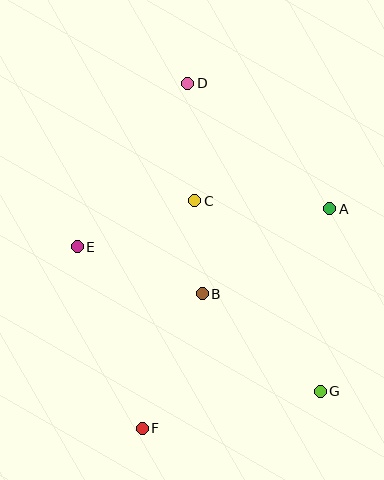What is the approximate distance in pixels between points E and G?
The distance between E and G is approximately 282 pixels.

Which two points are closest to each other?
Points B and C are closest to each other.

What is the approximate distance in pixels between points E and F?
The distance between E and F is approximately 193 pixels.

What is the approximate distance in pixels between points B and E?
The distance between B and E is approximately 133 pixels.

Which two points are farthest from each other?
Points D and F are farthest from each other.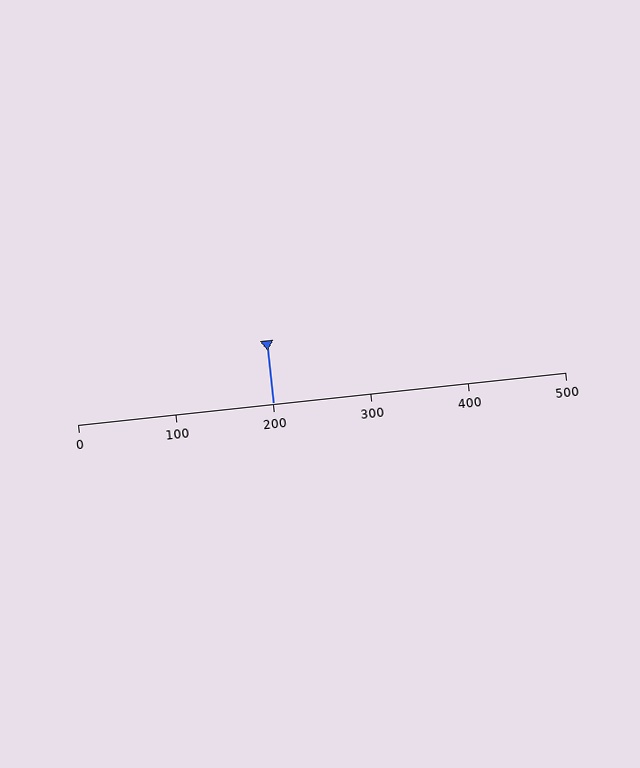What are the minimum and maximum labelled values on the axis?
The axis runs from 0 to 500.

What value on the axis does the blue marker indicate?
The marker indicates approximately 200.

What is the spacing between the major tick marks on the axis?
The major ticks are spaced 100 apart.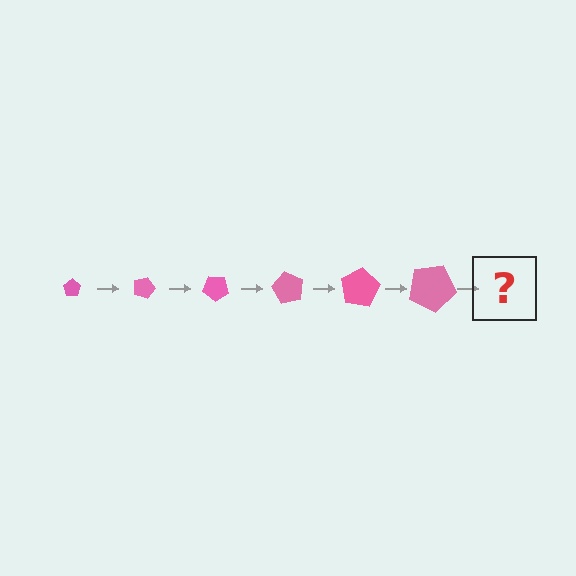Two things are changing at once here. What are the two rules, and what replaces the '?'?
The two rules are that the pentagon grows larger each step and it rotates 20 degrees each step. The '?' should be a pentagon, larger than the previous one and rotated 120 degrees from the start.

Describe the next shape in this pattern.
It should be a pentagon, larger than the previous one and rotated 120 degrees from the start.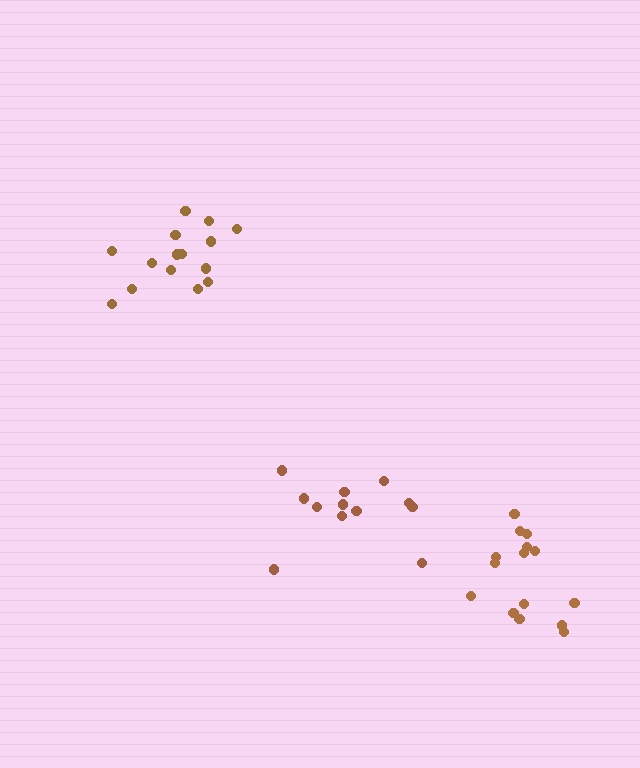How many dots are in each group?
Group 1: 12 dots, Group 2: 15 dots, Group 3: 15 dots (42 total).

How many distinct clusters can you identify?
There are 3 distinct clusters.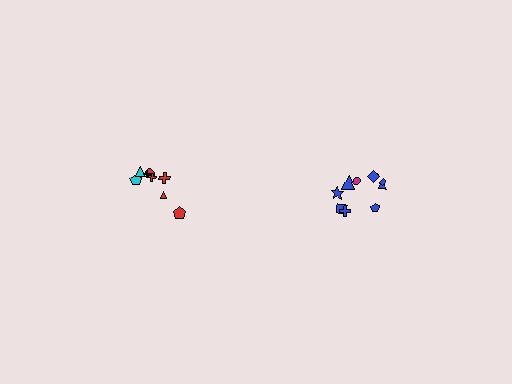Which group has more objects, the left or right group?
The right group.